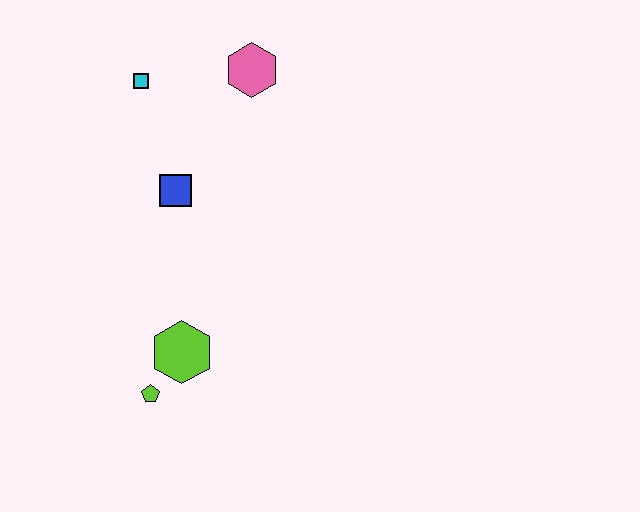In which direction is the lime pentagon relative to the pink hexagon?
The lime pentagon is below the pink hexagon.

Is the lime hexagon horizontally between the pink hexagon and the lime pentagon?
Yes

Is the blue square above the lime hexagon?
Yes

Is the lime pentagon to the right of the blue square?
No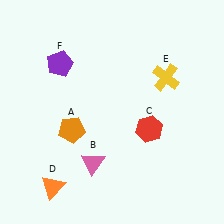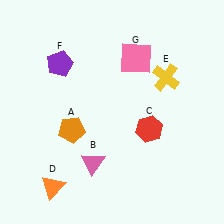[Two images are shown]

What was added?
A pink square (G) was added in Image 2.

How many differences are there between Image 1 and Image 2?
There is 1 difference between the two images.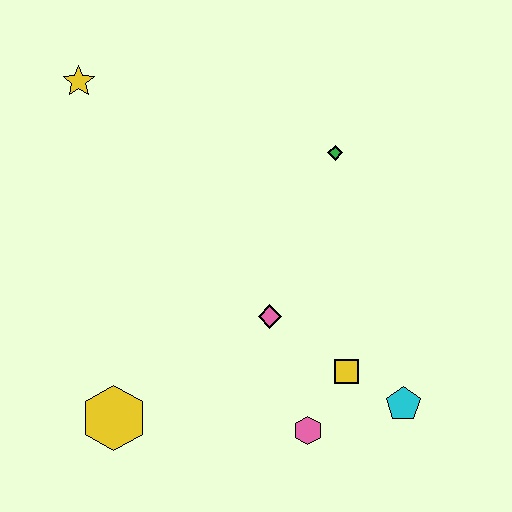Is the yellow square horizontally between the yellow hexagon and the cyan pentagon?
Yes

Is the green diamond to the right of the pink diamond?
Yes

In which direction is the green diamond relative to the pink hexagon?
The green diamond is above the pink hexagon.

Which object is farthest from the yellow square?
The yellow star is farthest from the yellow square.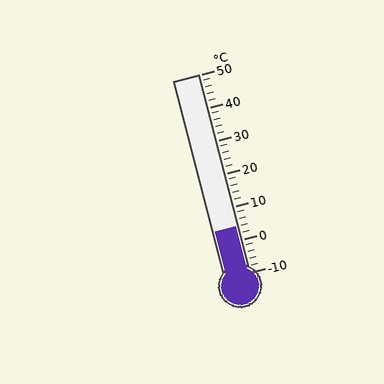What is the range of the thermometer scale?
The thermometer scale ranges from -10°C to 50°C.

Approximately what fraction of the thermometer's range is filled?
The thermometer is filled to approximately 25% of its range.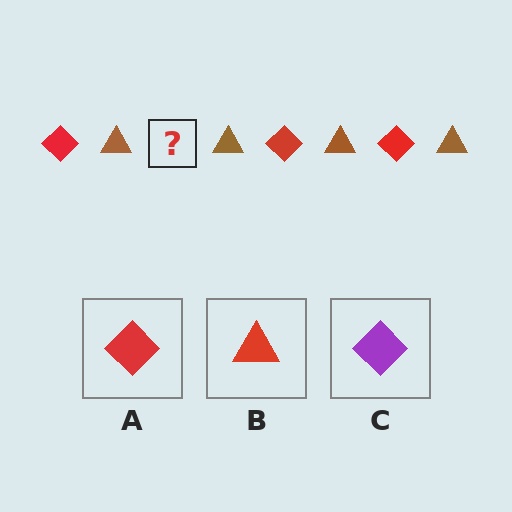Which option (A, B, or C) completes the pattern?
A.